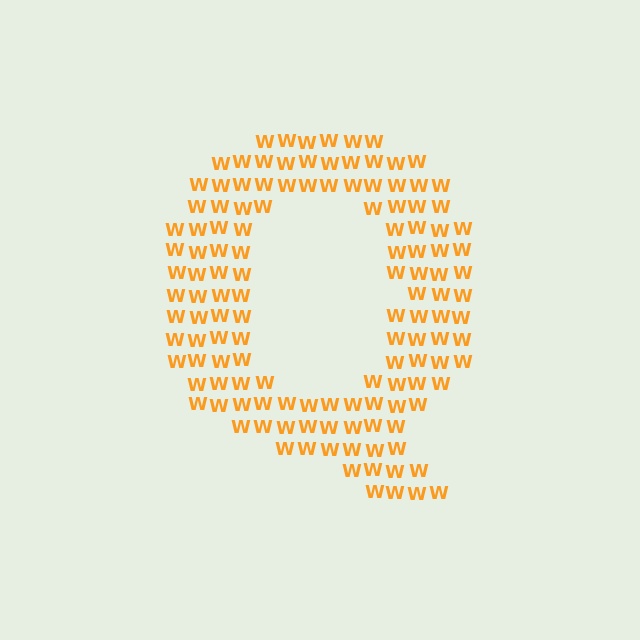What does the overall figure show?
The overall figure shows the letter Q.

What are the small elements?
The small elements are letter W's.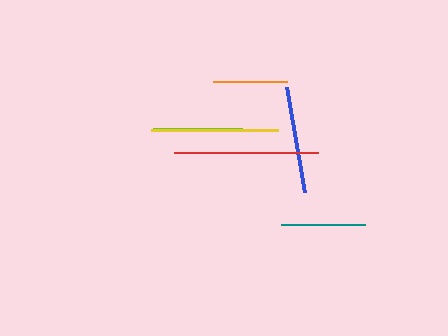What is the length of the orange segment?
The orange segment is approximately 74 pixels long.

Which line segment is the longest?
The red line is the longest at approximately 144 pixels.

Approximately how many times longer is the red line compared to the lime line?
The red line is approximately 1.6 times the length of the lime line.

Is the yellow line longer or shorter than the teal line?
The yellow line is longer than the teal line.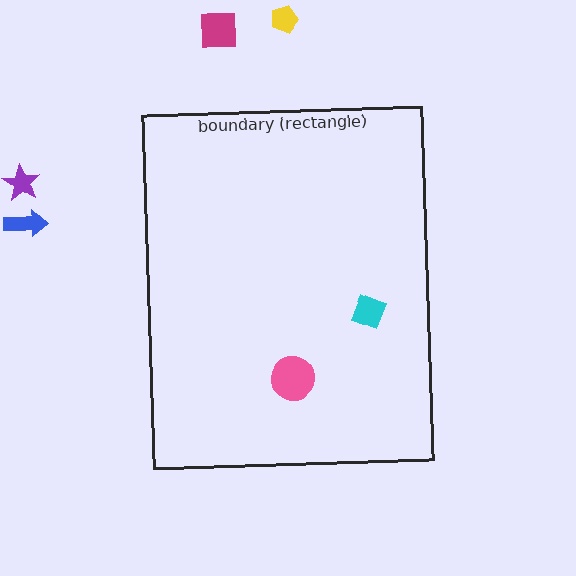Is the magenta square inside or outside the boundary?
Outside.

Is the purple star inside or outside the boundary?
Outside.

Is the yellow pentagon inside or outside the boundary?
Outside.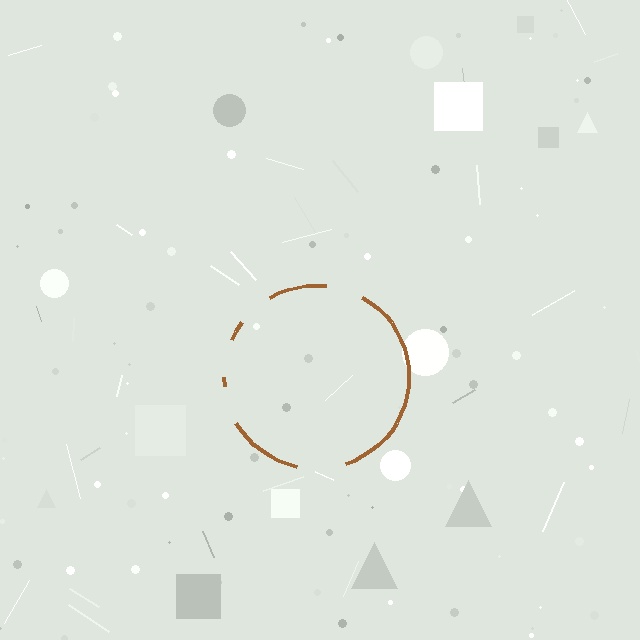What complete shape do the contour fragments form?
The contour fragments form a circle.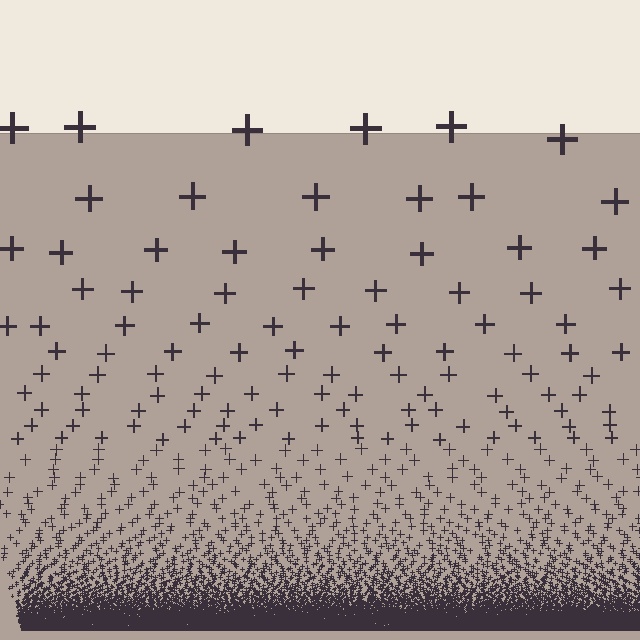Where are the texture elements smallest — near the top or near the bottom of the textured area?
Near the bottom.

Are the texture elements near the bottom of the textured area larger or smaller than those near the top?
Smaller. The gradient is inverted — elements near the bottom are smaller and denser.